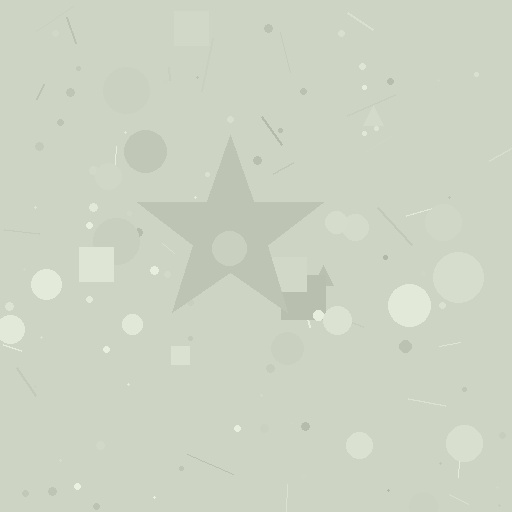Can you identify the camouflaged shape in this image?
The camouflaged shape is a star.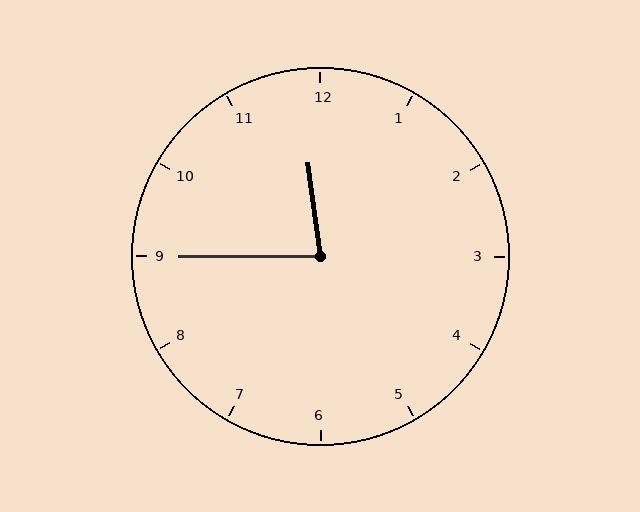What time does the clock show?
11:45.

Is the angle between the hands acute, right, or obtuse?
It is acute.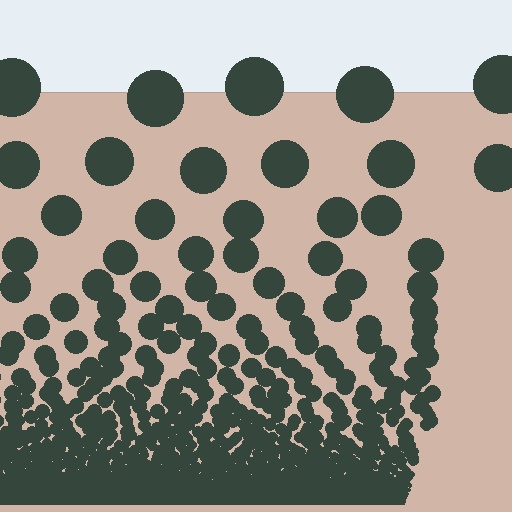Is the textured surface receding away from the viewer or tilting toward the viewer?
The surface appears to tilt toward the viewer. Texture elements get larger and sparser toward the top.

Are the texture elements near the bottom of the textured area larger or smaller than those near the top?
Smaller. The gradient is inverted — elements near the bottom are smaller and denser.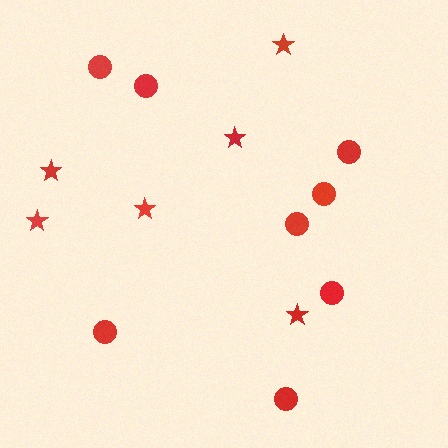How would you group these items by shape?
There are 2 groups: one group of circles (8) and one group of stars (6).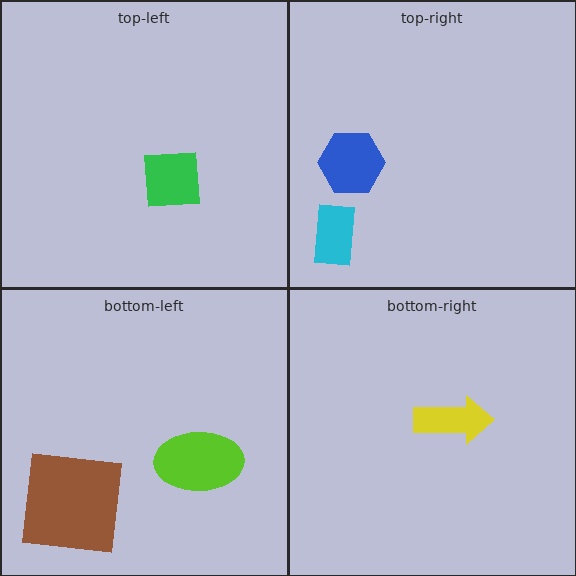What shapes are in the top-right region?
The blue hexagon, the cyan rectangle.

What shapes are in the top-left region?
The green square.